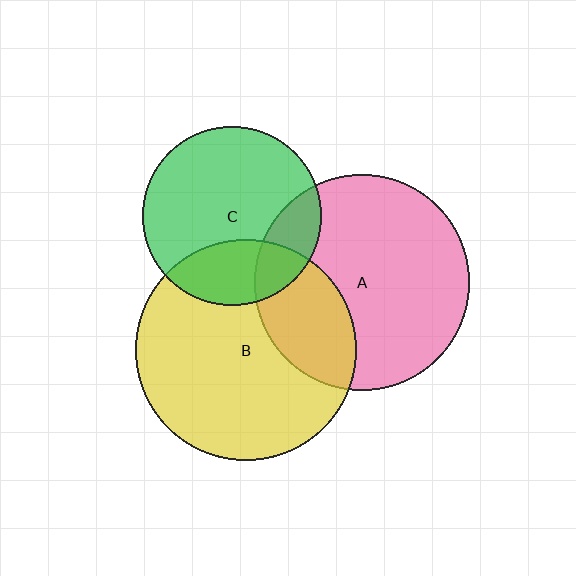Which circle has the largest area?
Circle B (yellow).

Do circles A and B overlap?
Yes.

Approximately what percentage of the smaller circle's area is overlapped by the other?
Approximately 30%.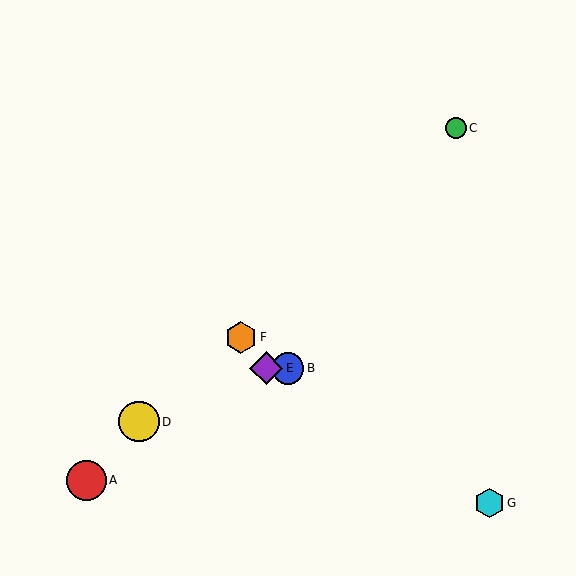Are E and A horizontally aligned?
No, E is at y≈368 and A is at y≈480.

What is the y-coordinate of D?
Object D is at y≈422.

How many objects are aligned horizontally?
2 objects (B, E) are aligned horizontally.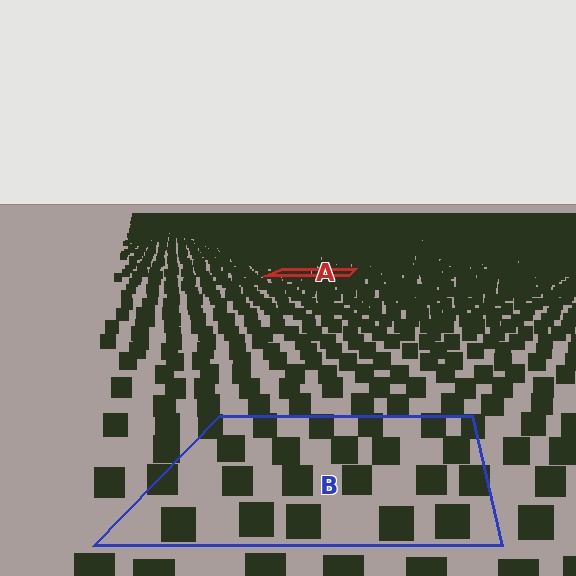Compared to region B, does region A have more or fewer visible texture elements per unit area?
Region A has more texture elements per unit area — they are packed more densely because it is farther away.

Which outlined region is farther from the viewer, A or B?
Region A is farther from the viewer — the texture elements inside it appear smaller and more densely packed.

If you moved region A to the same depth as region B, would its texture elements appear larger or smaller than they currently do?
They would appear larger. At a closer depth, the same texture elements are projected at a bigger on-screen size.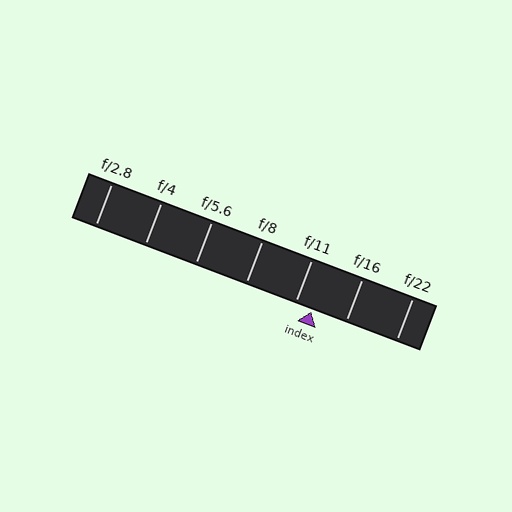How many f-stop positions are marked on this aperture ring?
There are 7 f-stop positions marked.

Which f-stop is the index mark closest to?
The index mark is closest to f/11.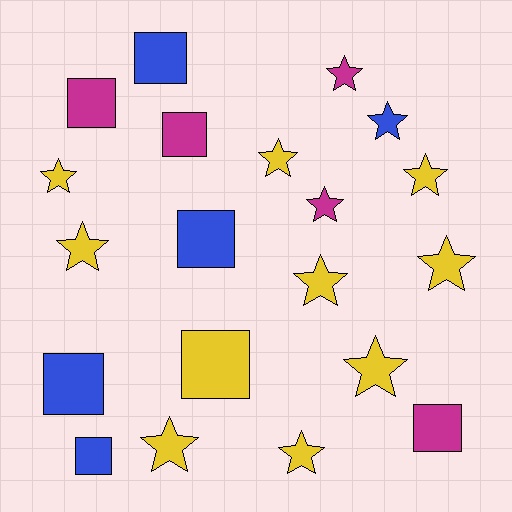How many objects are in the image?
There are 20 objects.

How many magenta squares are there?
There are 3 magenta squares.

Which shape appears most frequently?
Star, with 12 objects.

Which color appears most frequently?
Yellow, with 10 objects.